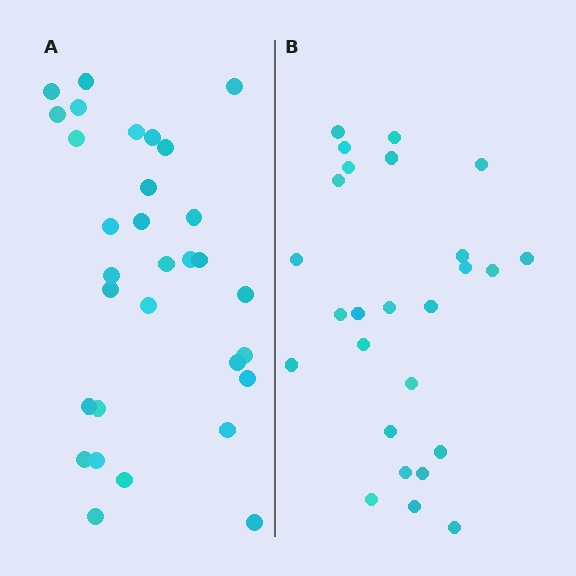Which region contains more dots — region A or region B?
Region A (the left region) has more dots.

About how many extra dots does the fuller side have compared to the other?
Region A has about 5 more dots than region B.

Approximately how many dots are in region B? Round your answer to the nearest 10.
About 30 dots. (The exact count is 26, which rounds to 30.)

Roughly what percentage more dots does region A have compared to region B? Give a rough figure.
About 20% more.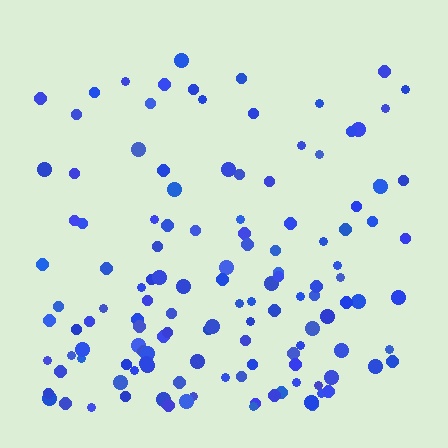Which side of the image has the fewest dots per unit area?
The top.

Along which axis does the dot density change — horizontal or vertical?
Vertical.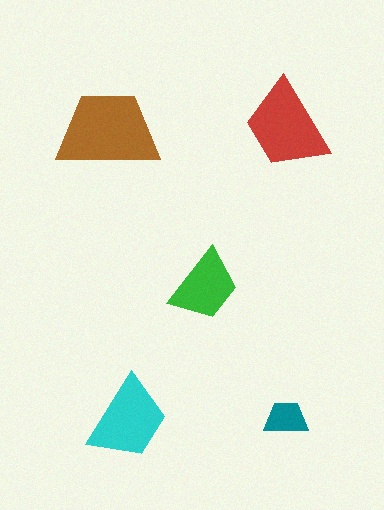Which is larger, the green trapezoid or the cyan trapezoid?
The cyan one.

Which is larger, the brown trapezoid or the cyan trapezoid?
The brown one.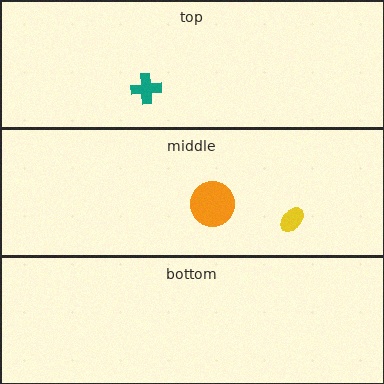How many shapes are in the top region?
1.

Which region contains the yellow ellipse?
The middle region.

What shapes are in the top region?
The teal cross.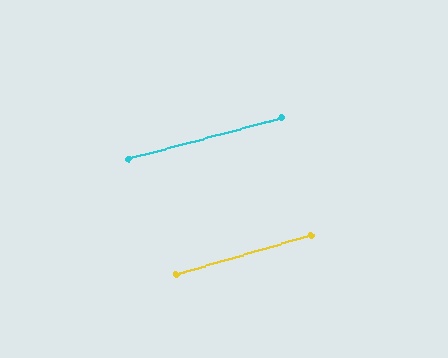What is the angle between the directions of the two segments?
Approximately 1 degree.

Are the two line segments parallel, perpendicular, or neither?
Parallel — their directions differ by only 1.0°.